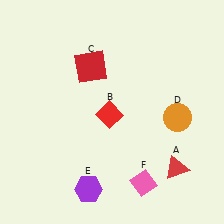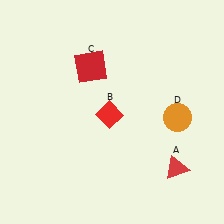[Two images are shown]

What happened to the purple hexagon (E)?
The purple hexagon (E) was removed in Image 2. It was in the bottom-left area of Image 1.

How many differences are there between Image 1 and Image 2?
There are 2 differences between the two images.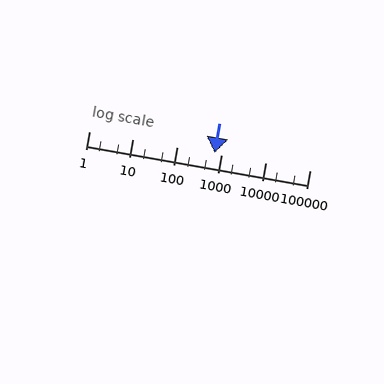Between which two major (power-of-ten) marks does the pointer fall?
The pointer is between 100 and 1000.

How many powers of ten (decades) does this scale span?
The scale spans 5 decades, from 1 to 100000.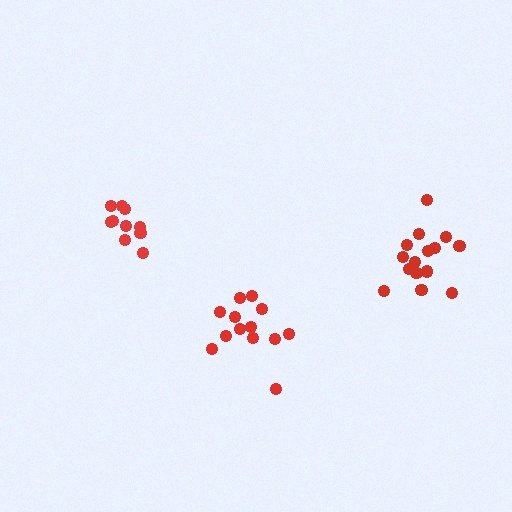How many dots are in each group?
Group 1: 13 dots, Group 2: 10 dots, Group 3: 15 dots (38 total).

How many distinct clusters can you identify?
There are 3 distinct clusters.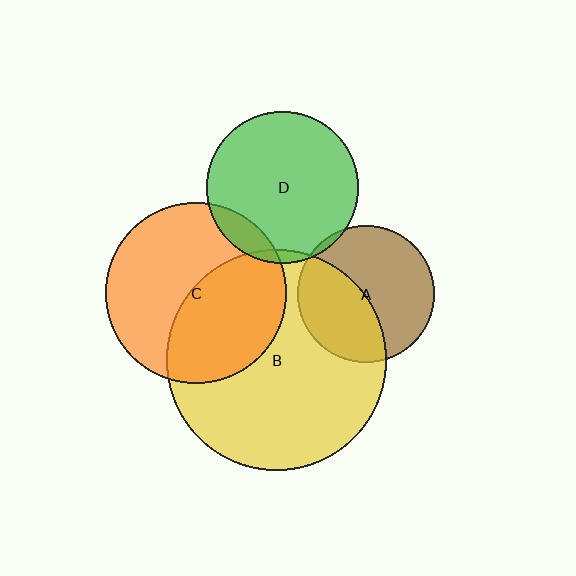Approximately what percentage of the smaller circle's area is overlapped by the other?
Approximately 40%.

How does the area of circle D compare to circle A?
Approximately 1.2 times.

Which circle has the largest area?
Circle B (yellow).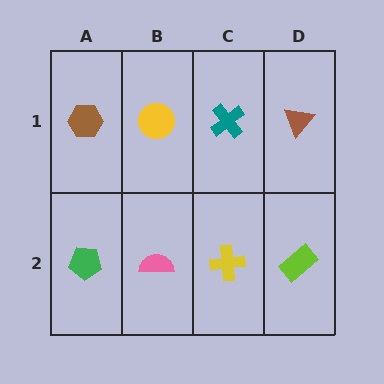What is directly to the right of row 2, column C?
A lime rectangle.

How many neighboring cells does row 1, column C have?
3.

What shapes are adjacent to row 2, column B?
A yellow circle (row 1, column B), a green pentagon (row 2, column A), a yellow cross (row 2, column C).